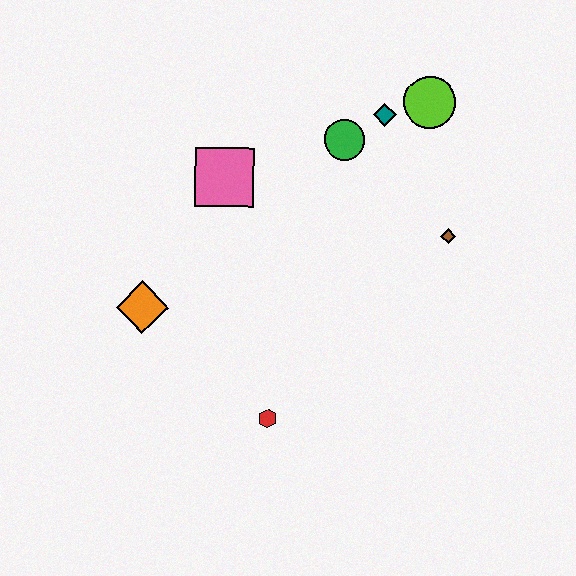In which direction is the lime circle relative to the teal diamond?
The lime circle is to the right of the teal diamond.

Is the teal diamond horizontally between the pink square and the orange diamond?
No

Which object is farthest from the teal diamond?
The red hexagon is farthest from the teal diamond.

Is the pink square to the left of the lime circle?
Yes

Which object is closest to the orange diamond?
The pink square is closest to the orange diamond.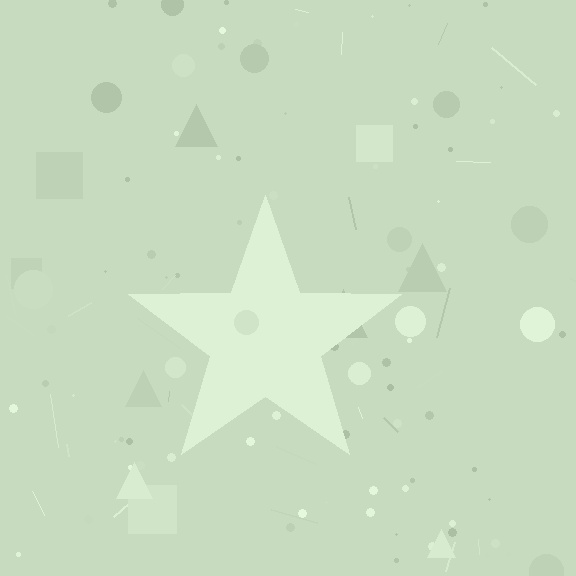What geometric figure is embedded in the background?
A star is embedded in the background.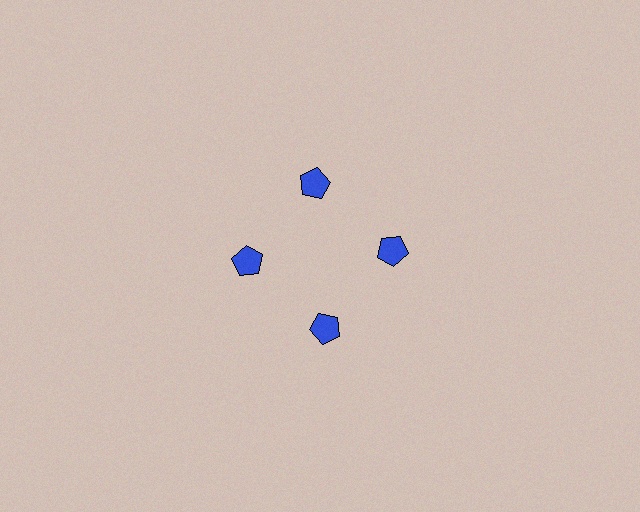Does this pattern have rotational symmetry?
Yes, this pattern has 4-fold rotational symmetry. It looks the same after rotating 90 degrees around the center.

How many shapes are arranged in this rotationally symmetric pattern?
There are 4 shapes, arranged in 4 groups of 1.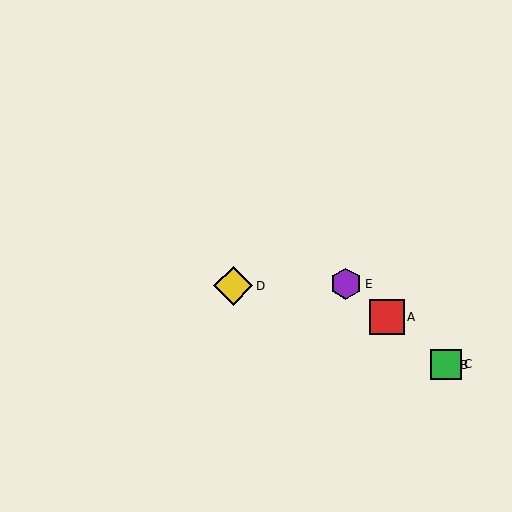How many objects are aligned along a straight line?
4 objects (A, B, C, E) are aligned along a straight line.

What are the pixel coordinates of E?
Object E is at (346, 284).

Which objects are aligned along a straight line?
Objects A, B, C, E are aligned along a straight line.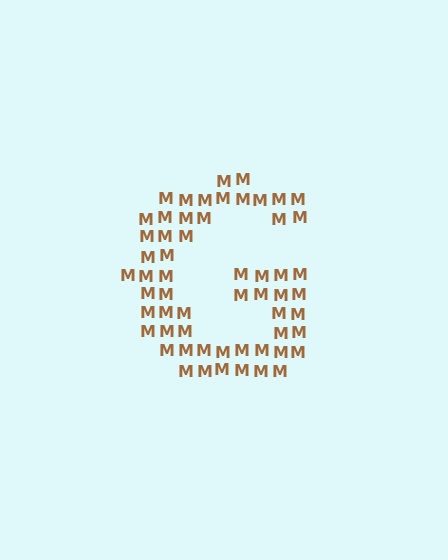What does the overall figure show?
The overall figure shows the letter G.